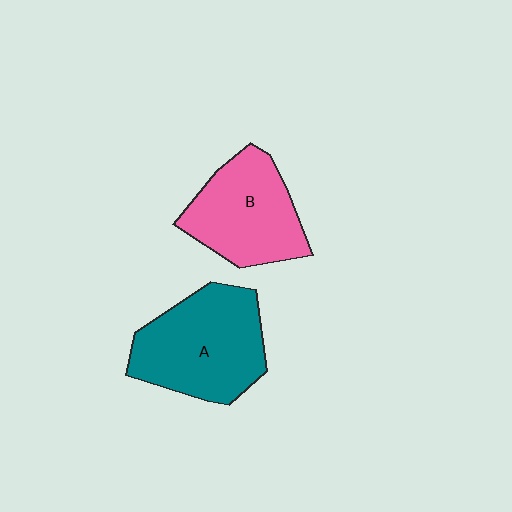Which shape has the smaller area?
Shape B (pink).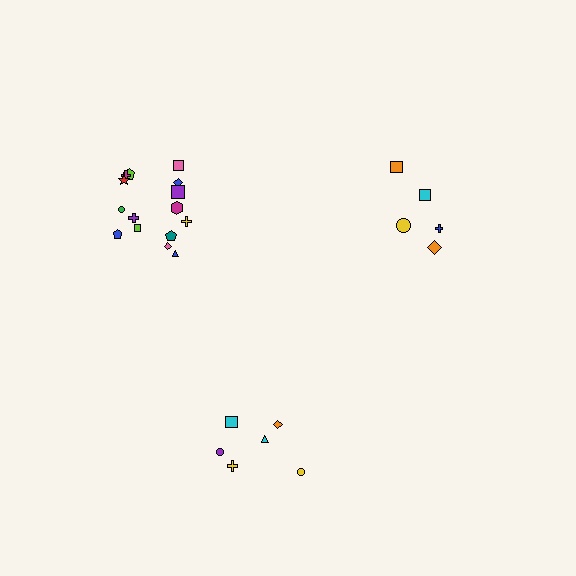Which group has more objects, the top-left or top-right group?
The top-left group.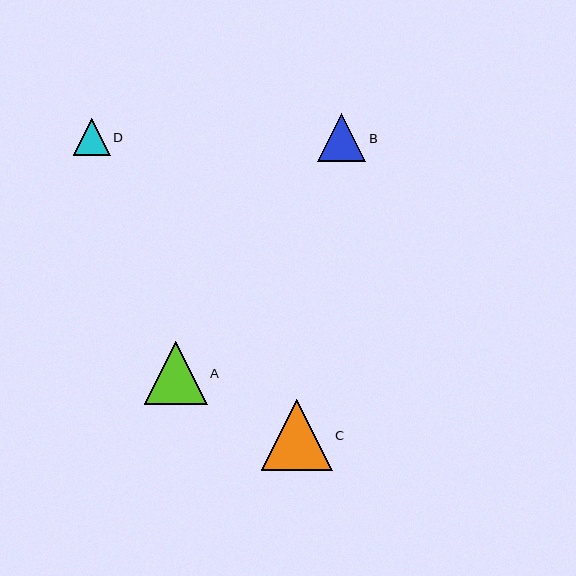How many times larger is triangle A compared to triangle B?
Triangle A is approximately 1.3 times the size of triangle B.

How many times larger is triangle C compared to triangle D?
Triangle C is approximately 1.9 times the size of triangle D.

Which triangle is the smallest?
Triangle D is the smallest with a size of approximately 37 pixels.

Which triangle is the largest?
Triangle C is the largest with a size of approximately 70 pixels.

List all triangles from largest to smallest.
From largest to smallest: C, A, B, D.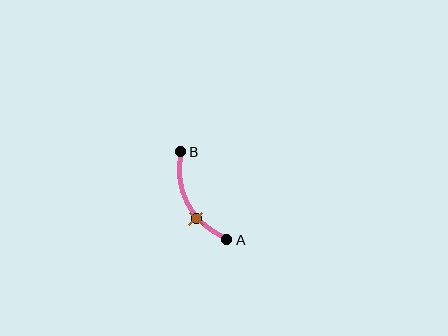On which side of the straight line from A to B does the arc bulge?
The arc bulges to the left of the straight line connecting A and B.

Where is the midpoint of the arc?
The arc midpoint is the point on the curve farthest from the straight line joining A and B. It sits to the left of that line.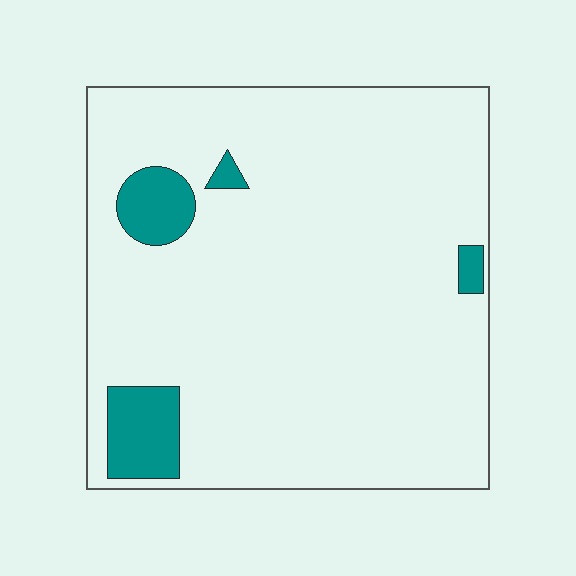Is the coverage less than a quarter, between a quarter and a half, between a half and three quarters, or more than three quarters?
Less than a quarter.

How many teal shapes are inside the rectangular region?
4.